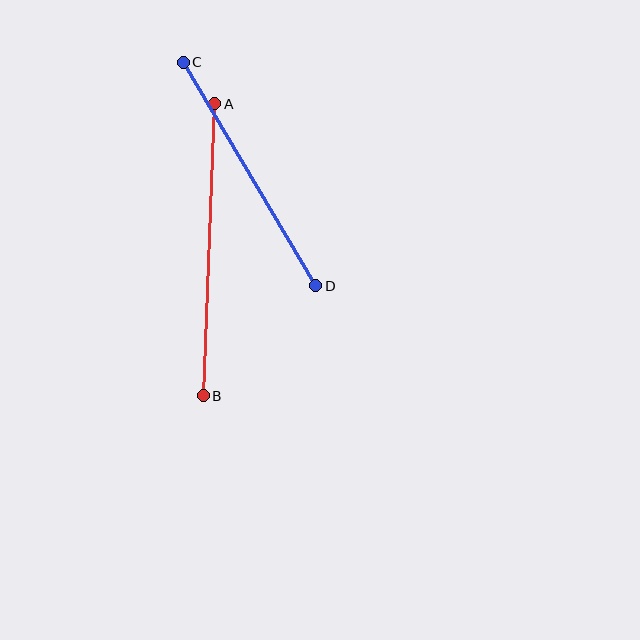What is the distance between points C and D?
The distance is approximately 260 pixels.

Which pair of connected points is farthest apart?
Points A and B are farthest apart.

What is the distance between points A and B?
The distance is approximately 293 pixels.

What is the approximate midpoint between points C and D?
The midpoint is at approximately (249, 174) pixels.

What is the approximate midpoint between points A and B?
The midpoint is at approximately (209, 250) pixels.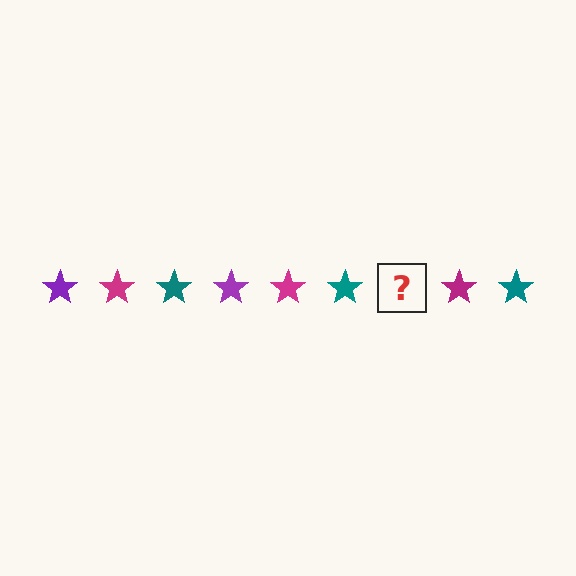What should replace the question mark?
The question mark should be replaced with a purple star.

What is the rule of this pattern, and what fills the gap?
The rule is that the pattern cycles through purple, magenta, teal stars. The gap should be filled with a purple star.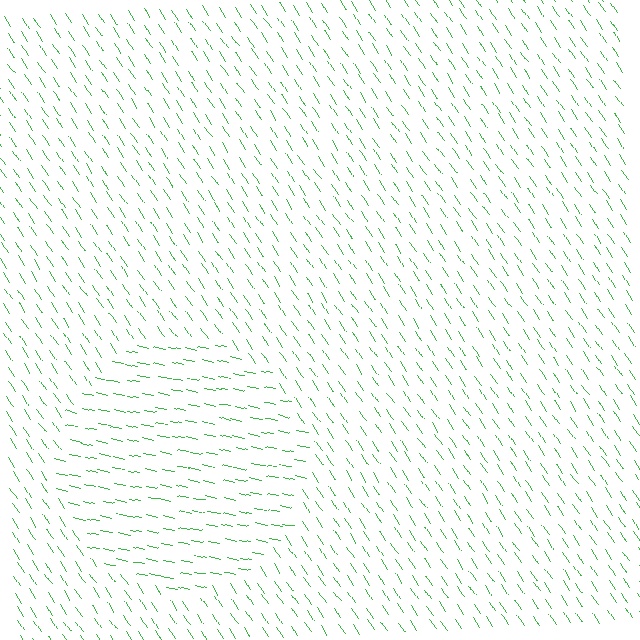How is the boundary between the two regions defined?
The boundary is defined purely by a change in line orientation (approximately 45 degrees difference). All lines are the same color and thickness.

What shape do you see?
I see a circle.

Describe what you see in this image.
The image is filled with small green line segments. A circle region in the image has lines oriented differently from the surrounding lines, creating a visible texture boundary.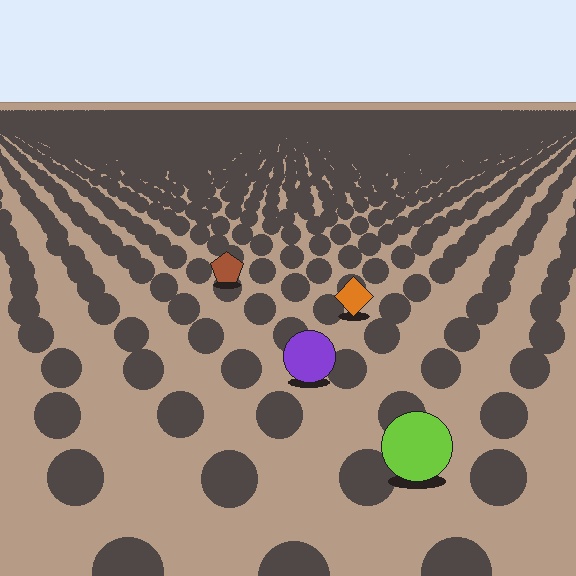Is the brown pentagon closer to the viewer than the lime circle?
No. The lime circle is closer — you can tell from the texture gradient: the ground texture is coarser near it.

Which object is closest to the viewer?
The lime circle is closest. The texture marks near it are larger and more spread out.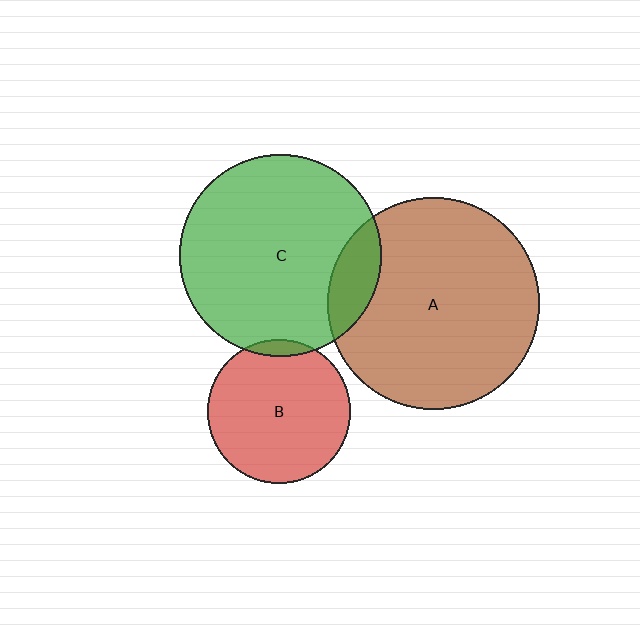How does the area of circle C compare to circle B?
Approximately 2.0 times.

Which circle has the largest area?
Circle A (brown).